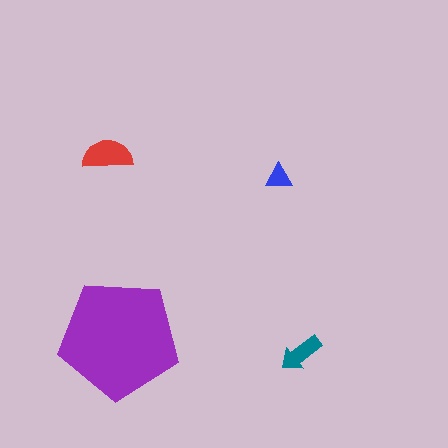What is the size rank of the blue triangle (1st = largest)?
4th.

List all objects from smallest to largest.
The blue triangle, the teal arrow, the red semicircle, the purple pentagon.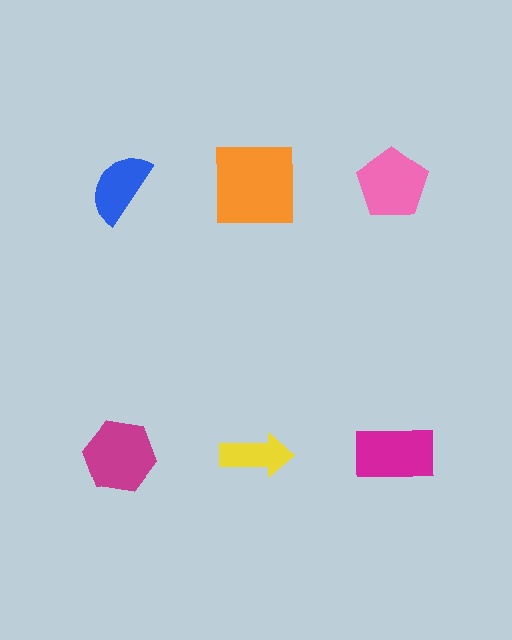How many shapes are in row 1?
3 shapes.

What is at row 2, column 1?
A magenta hexagon.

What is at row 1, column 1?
A blue semicircle.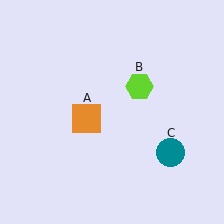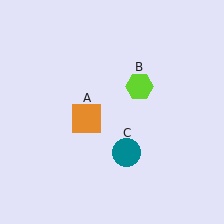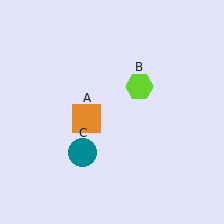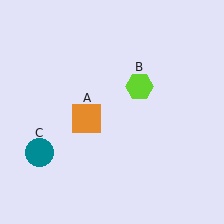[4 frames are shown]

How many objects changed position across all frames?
1 object changed position: teal circle (object C).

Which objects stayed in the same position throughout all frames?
Orange square (object A) and lime hexagon (object B) remained stationary.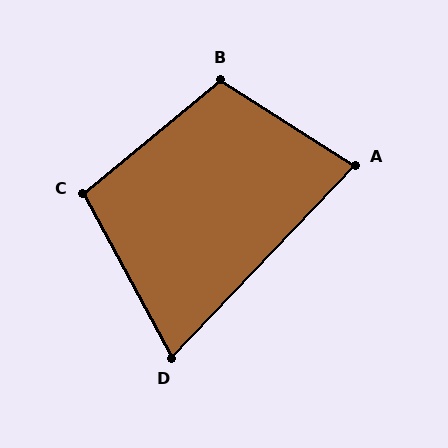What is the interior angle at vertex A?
Approximately 79 degrees (acute).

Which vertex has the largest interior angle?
B, at approximately 108 degrees.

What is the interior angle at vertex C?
Approximately 101 degrees (obtuse).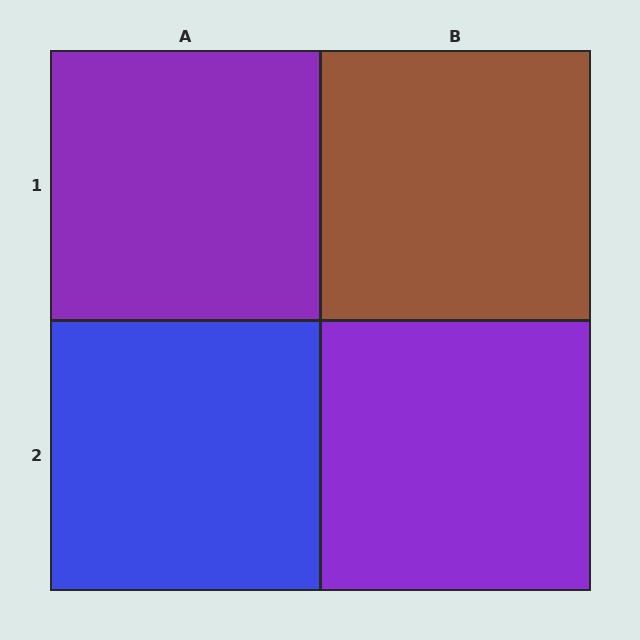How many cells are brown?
1 cell is brown.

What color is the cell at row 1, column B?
Brown.